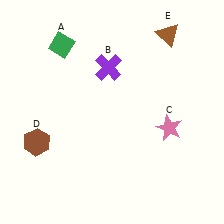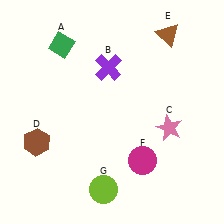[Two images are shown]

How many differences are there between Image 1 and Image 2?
There are 2 differences between the two images.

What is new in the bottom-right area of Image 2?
A magenta circle (F) was added in the bottom-right area of Image 2.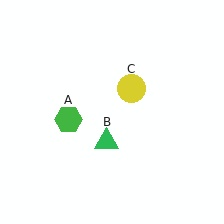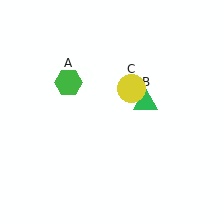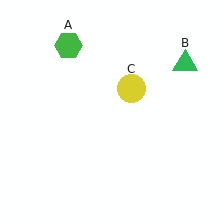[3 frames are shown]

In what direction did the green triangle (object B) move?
The green triangle (object B) moved up and to the right.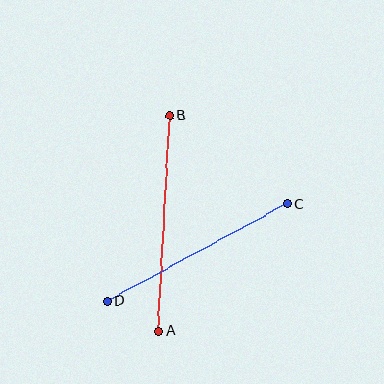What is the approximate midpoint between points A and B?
The midpoint is at approximately (164, 224) pixels.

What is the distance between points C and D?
The distance is approximately 205 pixels.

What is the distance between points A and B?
The distance is approximately 216 pixels.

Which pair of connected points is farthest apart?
Points A and B are farthest apart.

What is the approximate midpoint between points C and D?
The midpoint is at approximately (198, 252) pixels.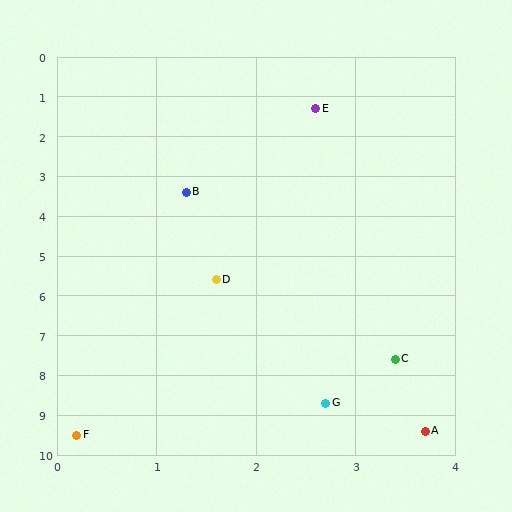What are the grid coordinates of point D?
Point D is at approximately (1.6, 5.6).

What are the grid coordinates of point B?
Point B is at approximately (1.3, 3.4).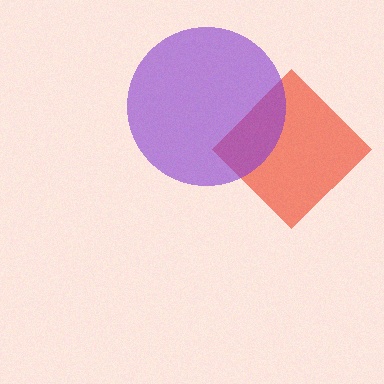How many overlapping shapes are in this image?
There are 2 overlapping shapes in the image.